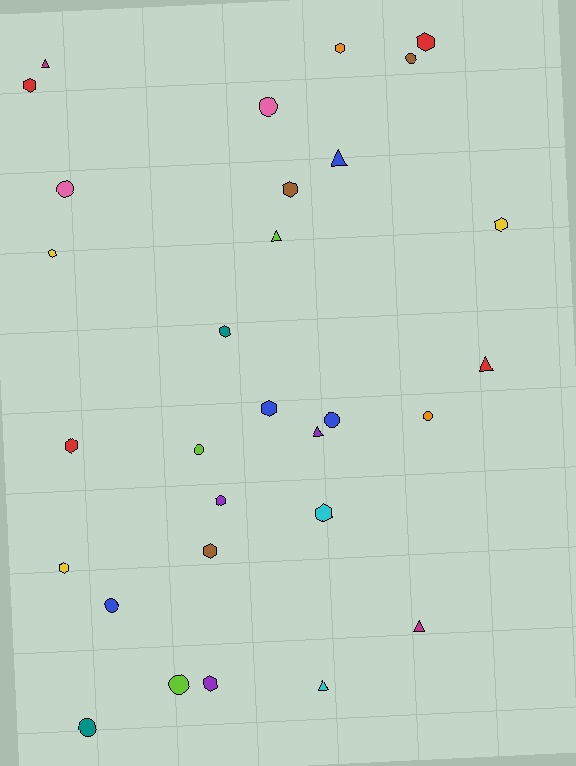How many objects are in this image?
There are 30 objects.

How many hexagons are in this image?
There are 14 hexagons.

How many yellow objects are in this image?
There are 3 yellow objects.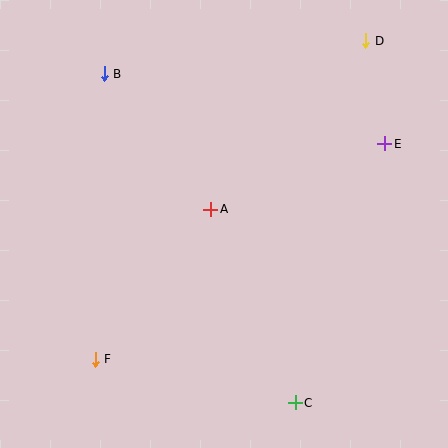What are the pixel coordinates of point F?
Point F is at (95, 359).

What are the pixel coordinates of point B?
Point B is at (104, 74).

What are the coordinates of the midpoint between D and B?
The midpoint between D and B is at (235, 57).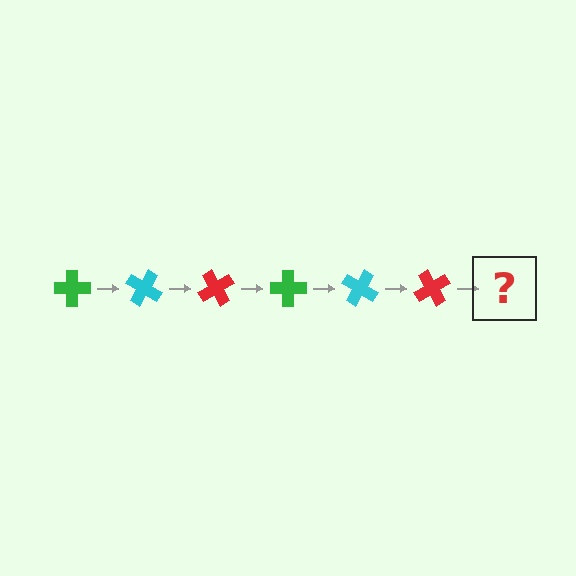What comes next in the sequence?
The next element should be a green cross, rotated 180 degrees from the start.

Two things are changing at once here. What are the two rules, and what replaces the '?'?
The two rules are that it rotates 30 degrees each step and the color cycles through green, cyan, and red. The '?' should be a green cross, rotated 180 degrees from the start.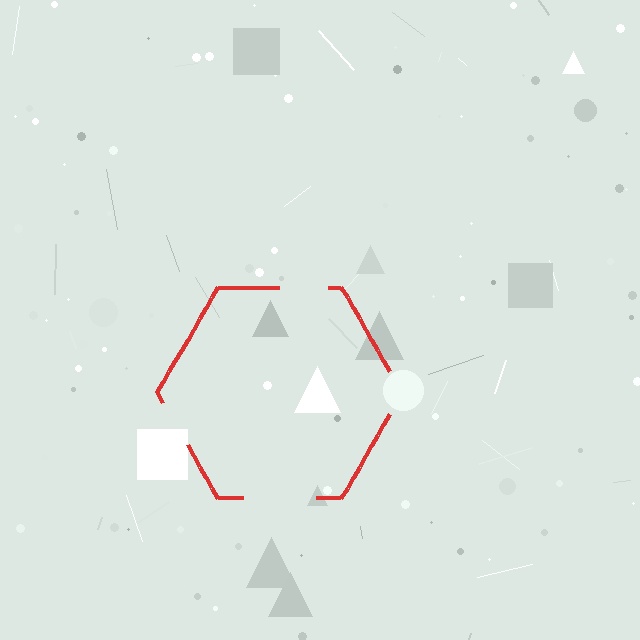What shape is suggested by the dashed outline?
The dashed outline suggests a hexagon.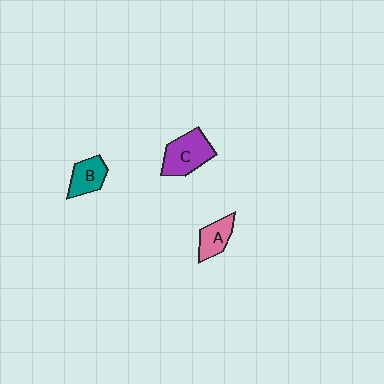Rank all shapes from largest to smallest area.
From largest to smallest: C (purple), B (teal), A (pink).